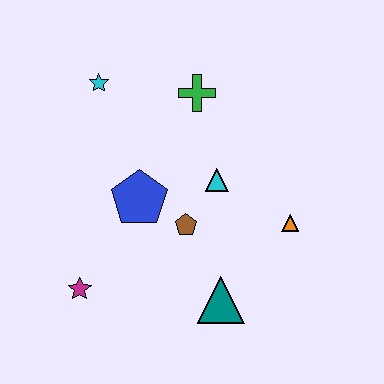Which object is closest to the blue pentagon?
The brown pentagon is closest to the blue pentagon.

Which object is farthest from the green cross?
The magenta star is farthest from the green cross.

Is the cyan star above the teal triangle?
Yes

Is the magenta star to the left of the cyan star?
Yes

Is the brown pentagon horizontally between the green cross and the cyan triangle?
No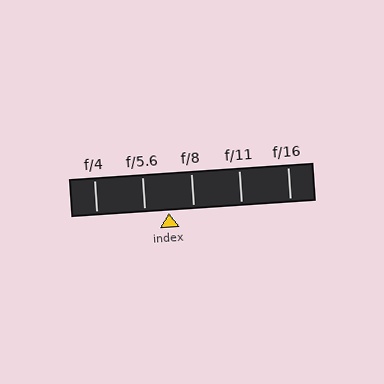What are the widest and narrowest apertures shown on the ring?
The widest aperture shown is f/4 and the narrowest is f/16.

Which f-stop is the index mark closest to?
The index mark is closest to f/5.6.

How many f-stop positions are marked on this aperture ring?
There are 5 f-stop positions marked.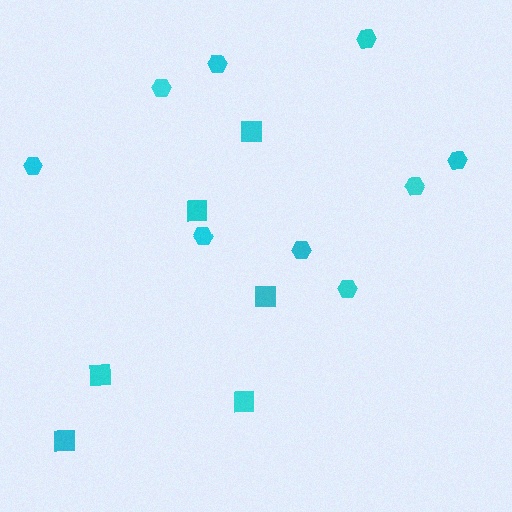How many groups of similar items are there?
There are 2 groups: one group of squares (6) and one group of hexagons (9).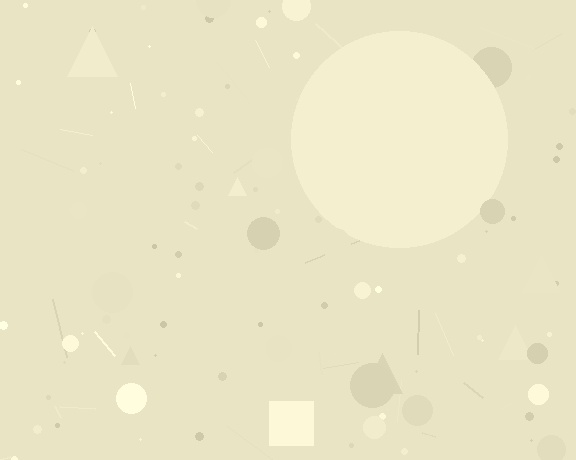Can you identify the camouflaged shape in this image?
The camouflaged shape is a circle.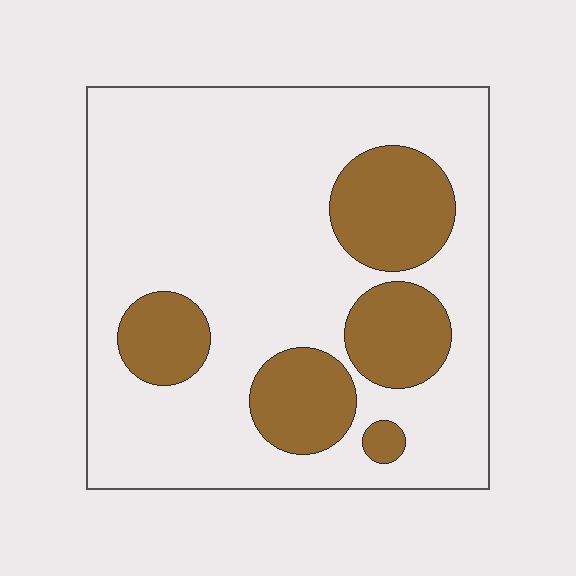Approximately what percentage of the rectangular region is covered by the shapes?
Approximately 25%.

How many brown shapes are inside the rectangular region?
5.